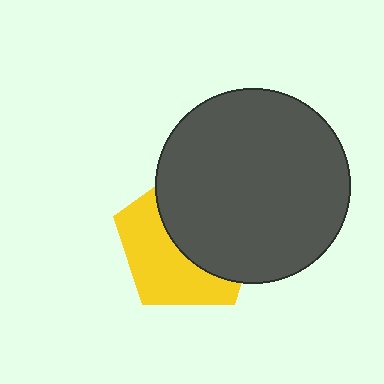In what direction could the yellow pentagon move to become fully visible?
The yellow pentagon could move toward the lower-left. That would shift it out from behind the dark gray circle entirely.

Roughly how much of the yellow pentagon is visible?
About half of it is visible (roughly 47%).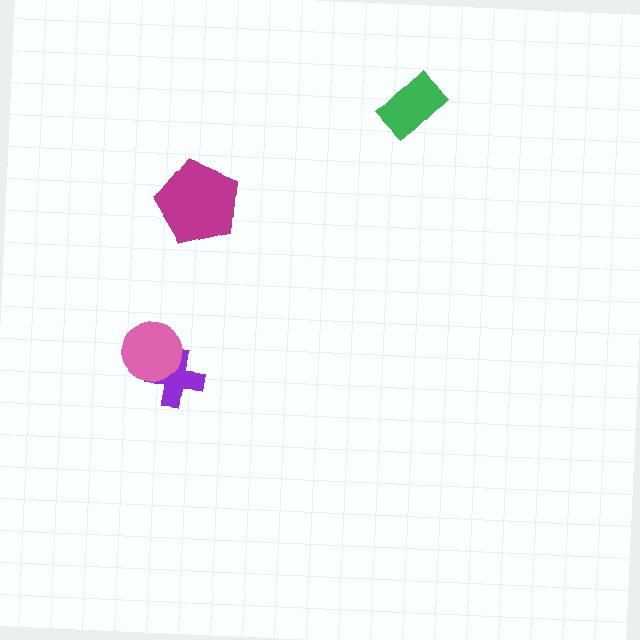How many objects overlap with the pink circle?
1 object overlaps with the pink circle.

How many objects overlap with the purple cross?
1 object overlaps with the purple cross.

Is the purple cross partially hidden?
Yes, it is partially covered by another shape.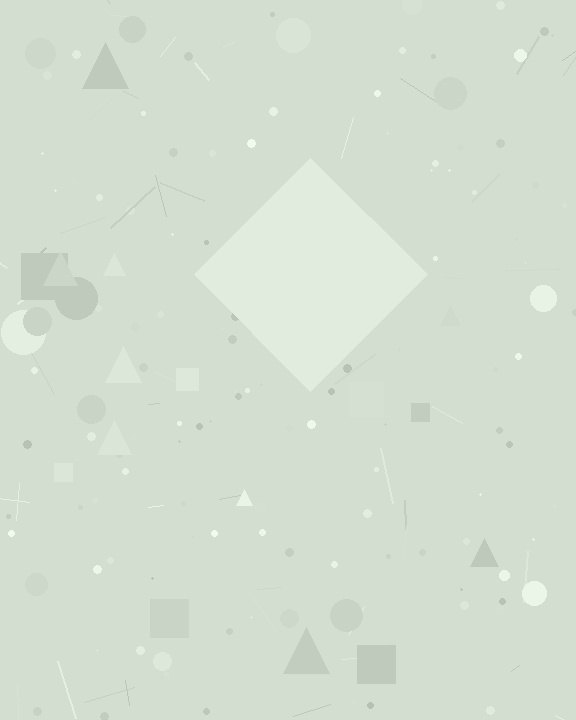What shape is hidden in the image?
A diamond is hidden in the image.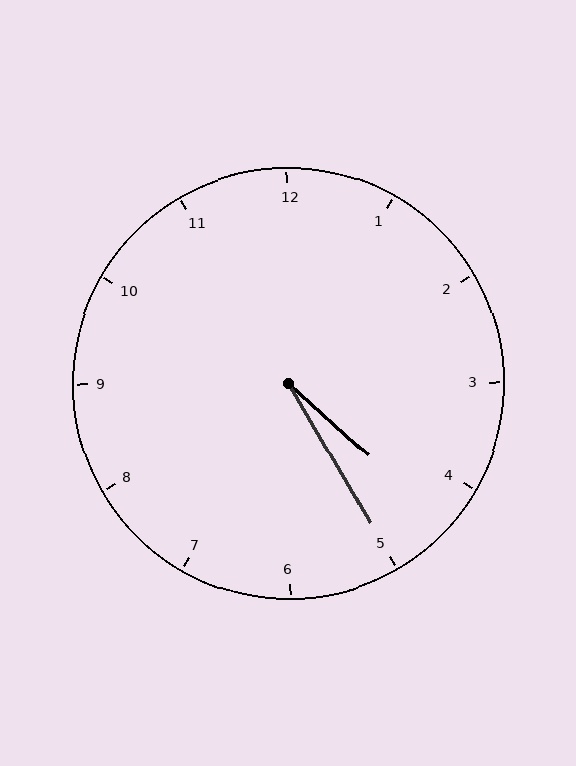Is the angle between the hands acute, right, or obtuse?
It is acute.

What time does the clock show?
4:25.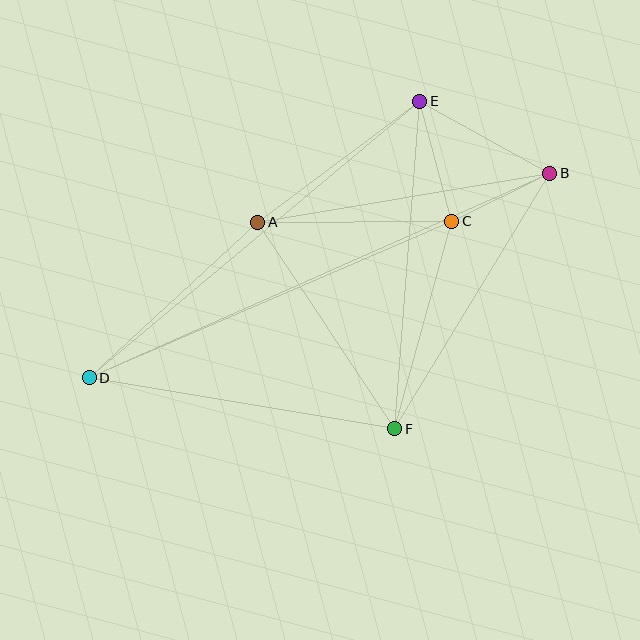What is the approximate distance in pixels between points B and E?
The distance between B and E is approximately 148 pixels.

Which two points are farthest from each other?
Points B and D are farthest from each other.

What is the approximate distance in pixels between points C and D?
The distance between C and D is approximately 395 pixels.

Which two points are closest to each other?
Points B and C are closest to each other.